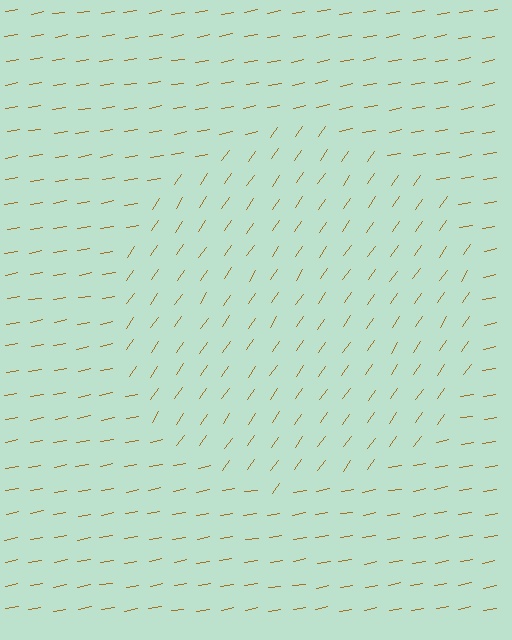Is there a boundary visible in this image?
Yes, there is a texture boundary formed by a change in line orientation.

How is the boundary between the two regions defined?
The boundary is defined purely by a change in line orientation (approximately 45 degrees difference). All lines are the same color and thickness.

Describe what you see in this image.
The image is filled with small brown line segments. A circle region in the image has lines oriented differently from the surrounding lines, creating a visible texture boundary.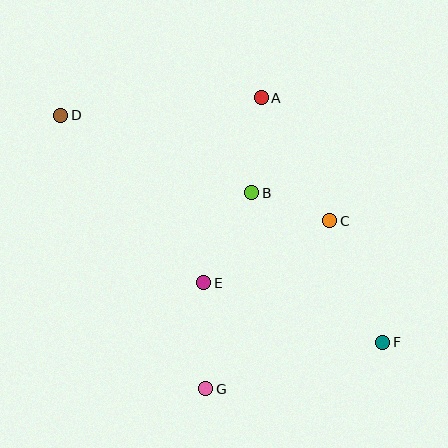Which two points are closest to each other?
Points B and C are closest to each other.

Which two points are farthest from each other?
Points D and F are farthest from each other.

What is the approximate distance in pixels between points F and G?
The distance between F and G is approximately 183 pixels.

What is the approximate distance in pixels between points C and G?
The distance between C and G is approximately 209 pixels.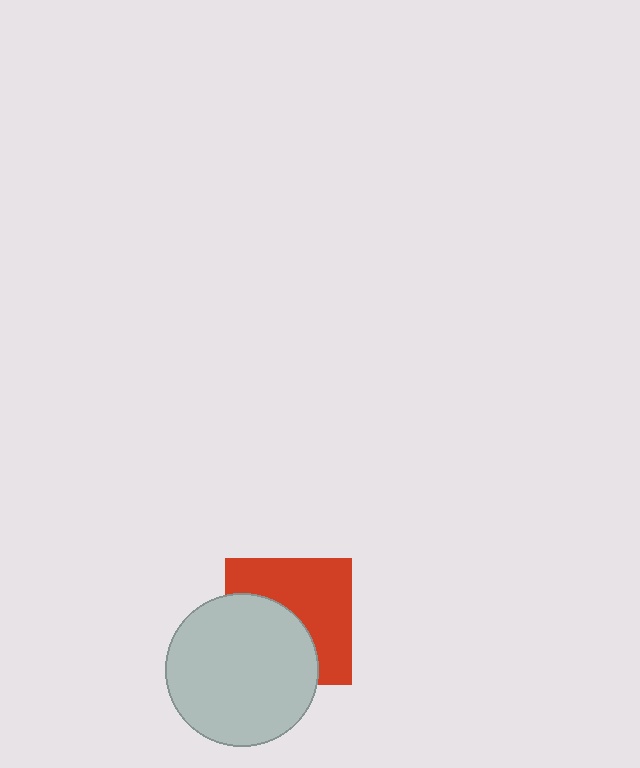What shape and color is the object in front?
The object in front is a light gray circle.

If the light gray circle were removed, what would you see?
You would see the complete red square.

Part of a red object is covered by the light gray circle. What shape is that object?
It is a square.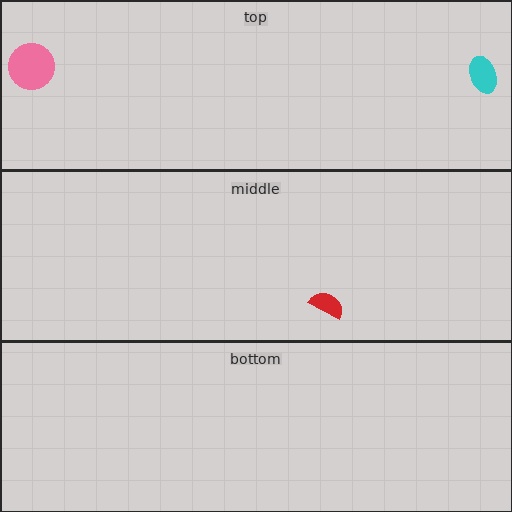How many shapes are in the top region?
2.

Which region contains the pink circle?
The top region.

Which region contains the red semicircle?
The middle region.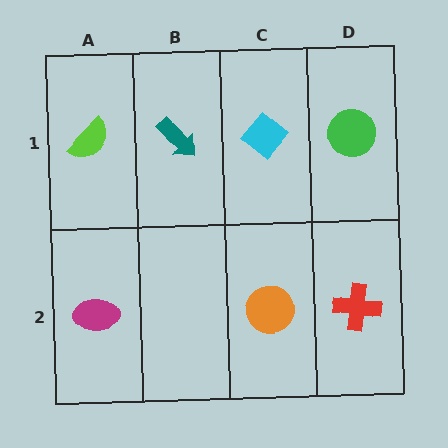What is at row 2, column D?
A red cross.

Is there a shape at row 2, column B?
No, that cell is empty.